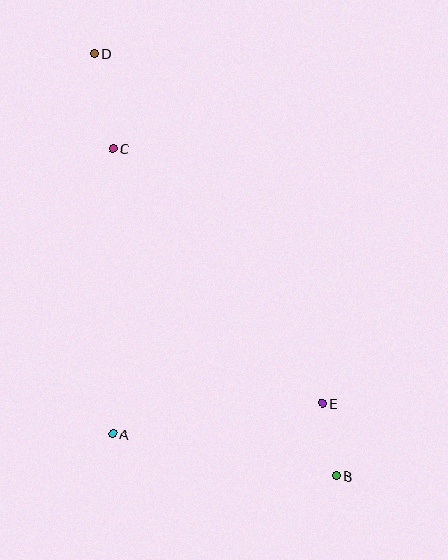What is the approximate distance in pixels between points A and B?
The distance between A and B is approximately 228 pixels.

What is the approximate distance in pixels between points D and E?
The distance between D and E is approximately 417 pixels.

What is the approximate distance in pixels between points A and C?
The distance between A and C is approximately 285 pixels.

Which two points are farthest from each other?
Points B and D are farthest from each other.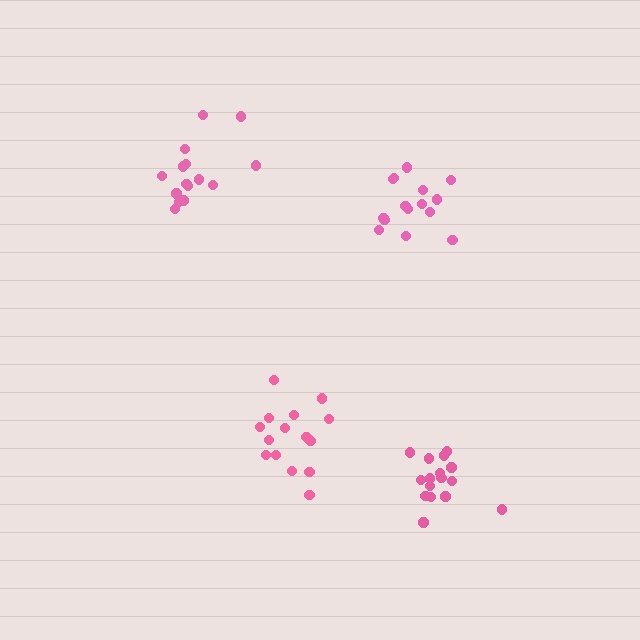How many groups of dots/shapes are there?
There are 4 groups.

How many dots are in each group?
Group 1: 15 dots, Group 2: 15 dots, Group 3: 16 dots, Group 4: 15 dots (61 total).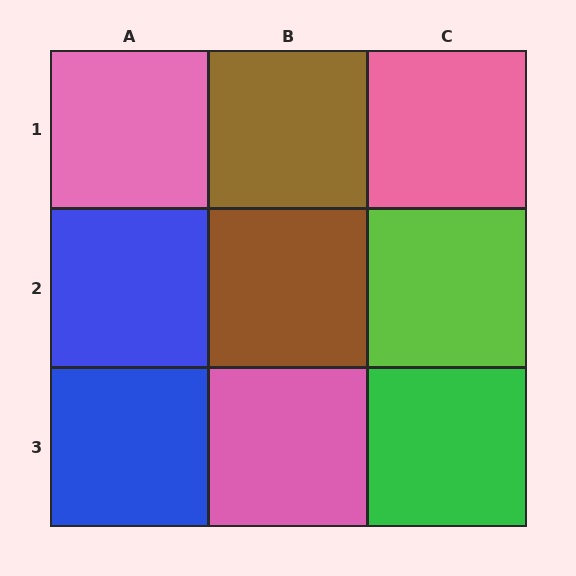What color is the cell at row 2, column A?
Blue.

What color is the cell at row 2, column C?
Lime.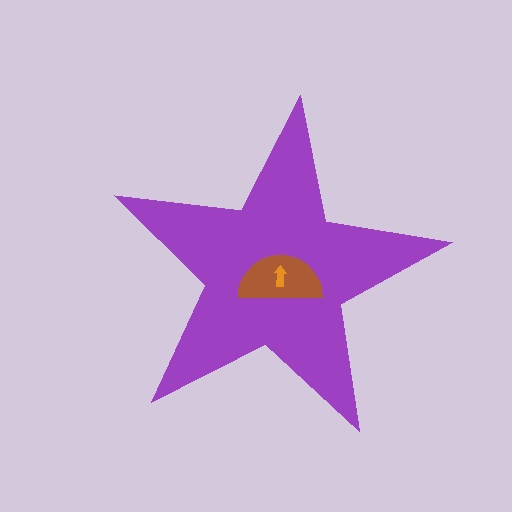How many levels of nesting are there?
3.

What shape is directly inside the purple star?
The brown semicircle.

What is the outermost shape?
The purple star.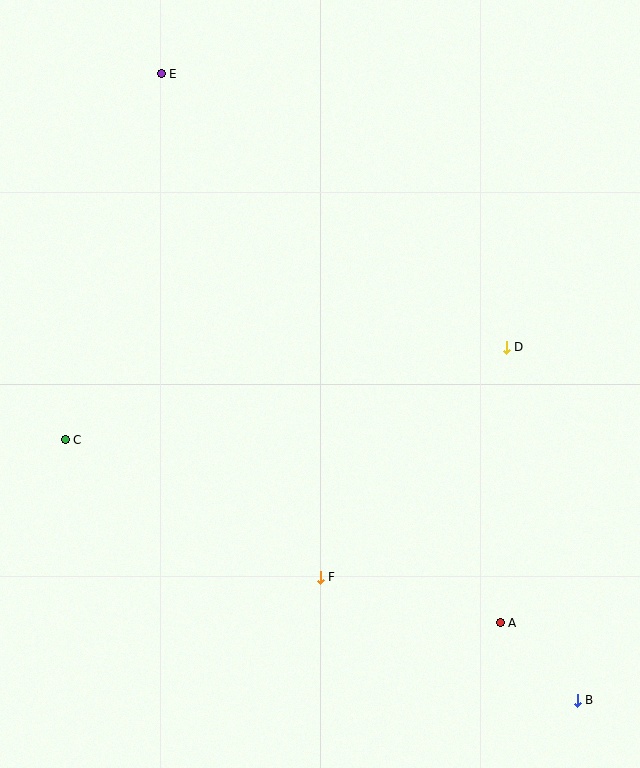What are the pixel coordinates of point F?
Point F is at (320, 577).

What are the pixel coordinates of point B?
Point B is at (577, 700).